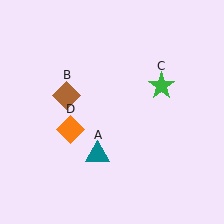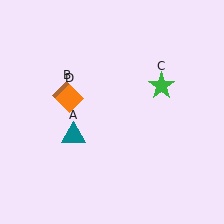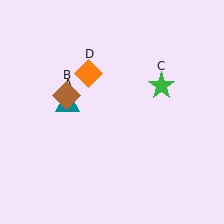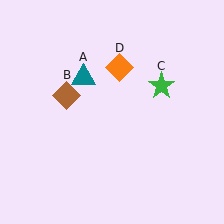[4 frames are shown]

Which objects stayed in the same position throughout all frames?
Brown diamond (object B) and green star (object C) remained stationary.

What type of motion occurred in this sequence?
The teal triangle (object A), orange diamond (object D) rotated clockwise around the center of the scene.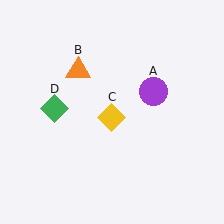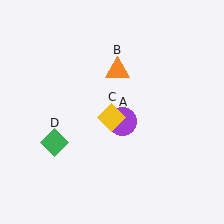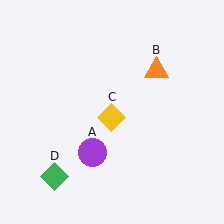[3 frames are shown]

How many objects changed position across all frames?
3 objects changed position: purple circle (object A), orange triangle (object B), green diamond (object D).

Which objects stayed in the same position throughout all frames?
Yellow diamond (object C) remained stationary.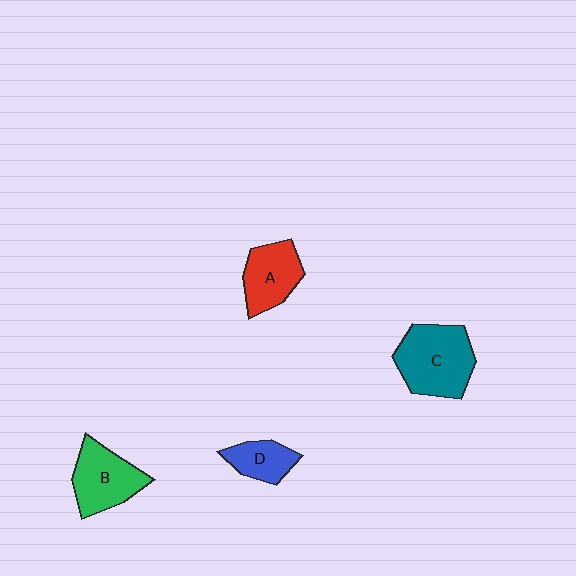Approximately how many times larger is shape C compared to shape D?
Approximately 2.1 times.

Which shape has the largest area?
Shape C (teal).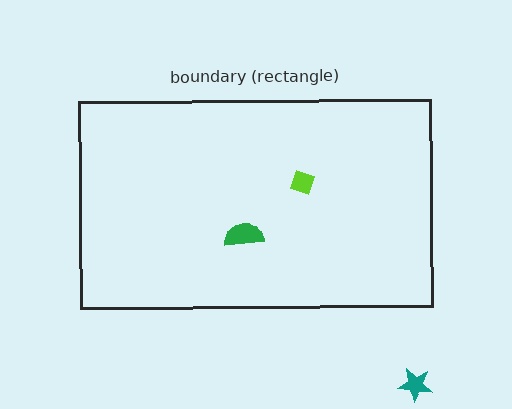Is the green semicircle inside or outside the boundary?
Inside.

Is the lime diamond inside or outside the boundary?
Inside.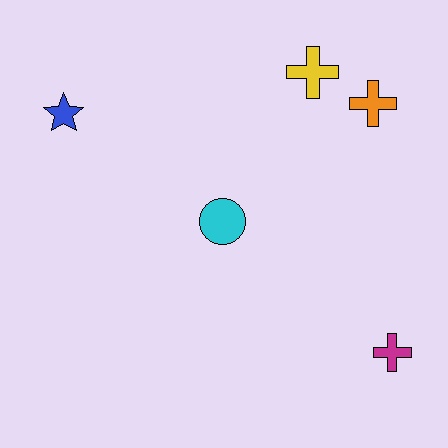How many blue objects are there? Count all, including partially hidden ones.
There is 1 blue object.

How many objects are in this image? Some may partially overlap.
There are 5 objects.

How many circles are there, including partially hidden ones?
There is 1 circle.